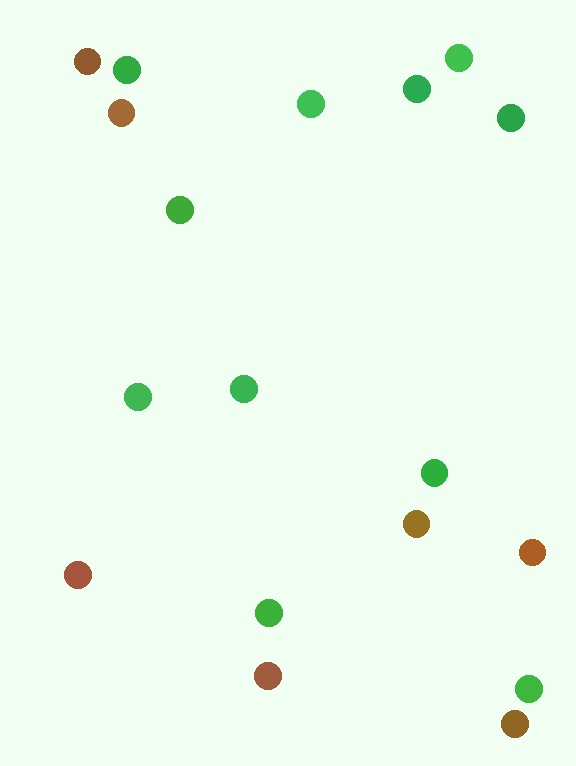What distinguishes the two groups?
There are 2 groups: one group of brown circles (7) and one group of green circles (11).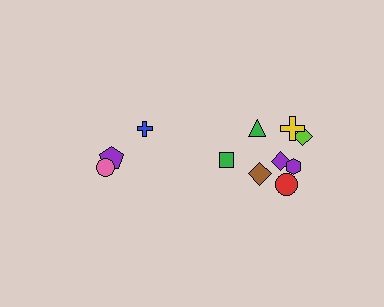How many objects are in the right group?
There are 8 objects.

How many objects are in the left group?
There are 3 objects.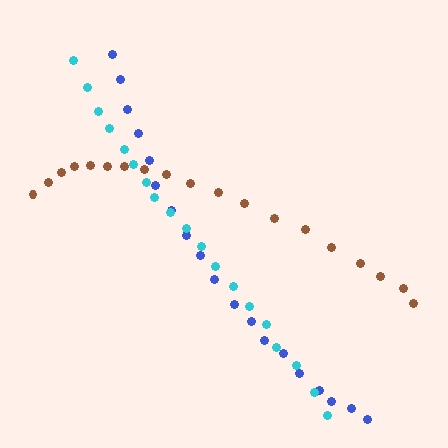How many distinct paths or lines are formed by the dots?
There are 3 distinct paths.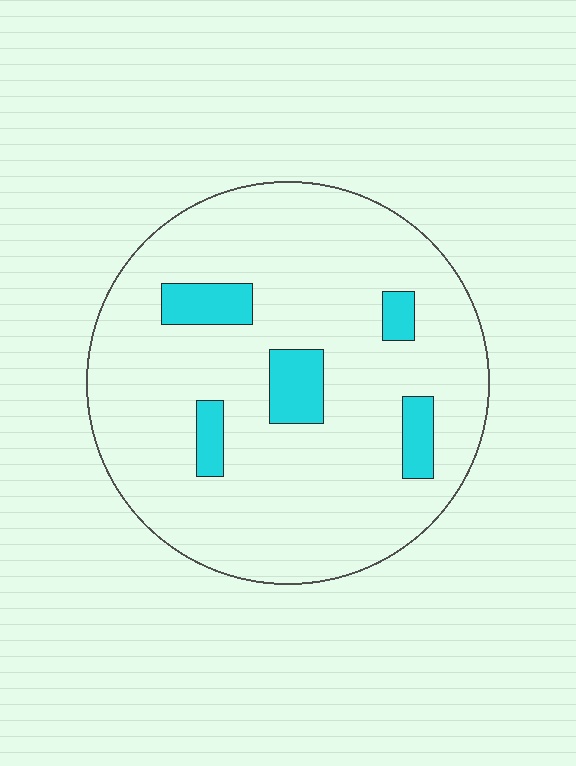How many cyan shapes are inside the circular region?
5.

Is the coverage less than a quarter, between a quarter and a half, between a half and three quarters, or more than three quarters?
Less than a quarter.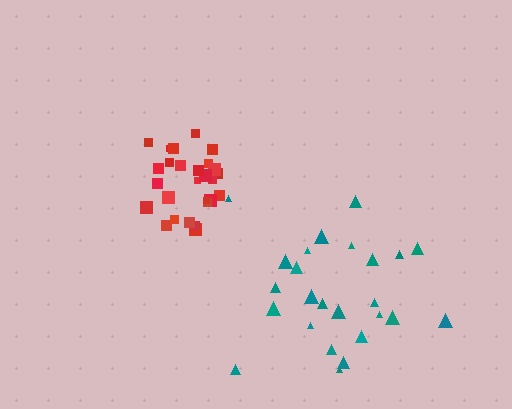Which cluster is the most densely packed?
Red.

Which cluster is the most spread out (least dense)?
Teal.